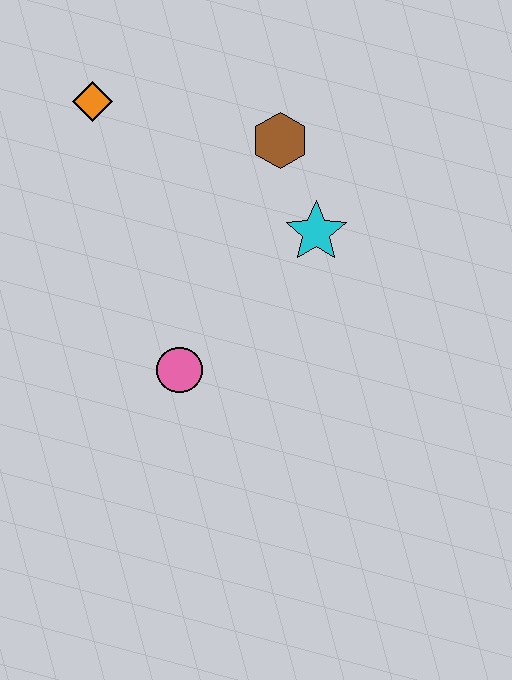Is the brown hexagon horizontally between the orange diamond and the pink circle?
No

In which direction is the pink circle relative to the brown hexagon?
The pink circle is below the brown hexagon.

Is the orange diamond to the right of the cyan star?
No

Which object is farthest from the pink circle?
The orange diamond is farthest from the pink circle.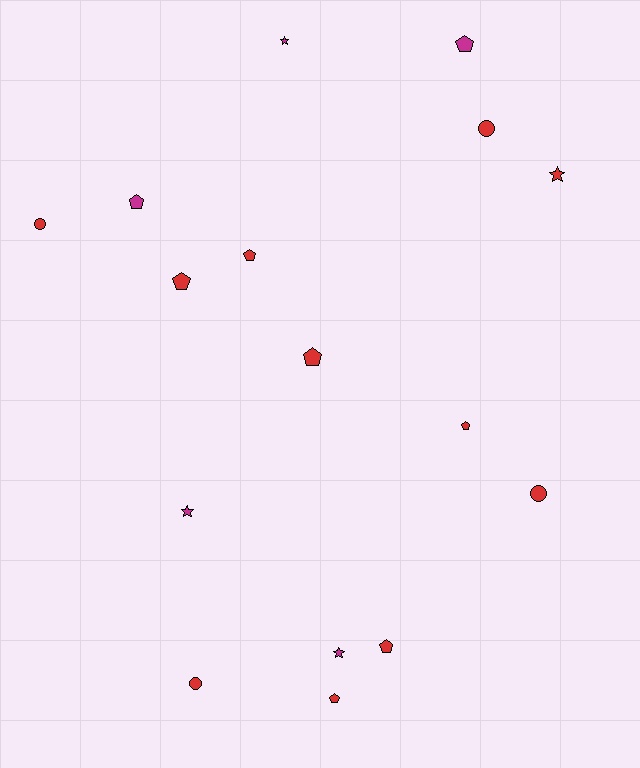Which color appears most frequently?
Red, with 11 objects.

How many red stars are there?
There is 1 red star.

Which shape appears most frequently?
Pentagon, with 8 objects.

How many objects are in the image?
There are 16 objects.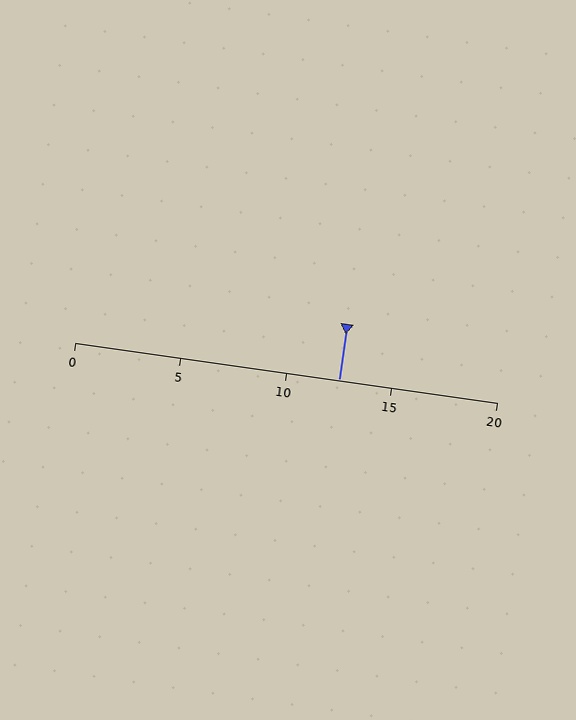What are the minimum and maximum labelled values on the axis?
The axis runs from 0 to 20.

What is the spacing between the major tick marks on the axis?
The major ticks are spaced 5 apart.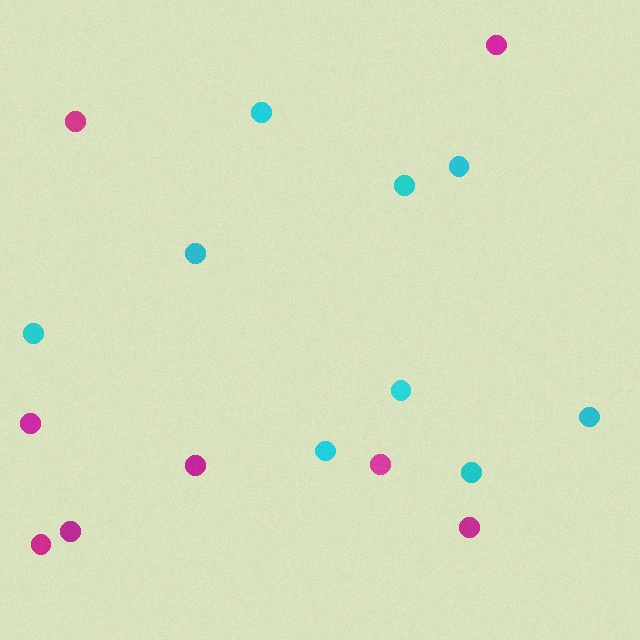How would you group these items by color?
There are 2 groups: one group of cyan circles (9) and one group of magenta circles (8).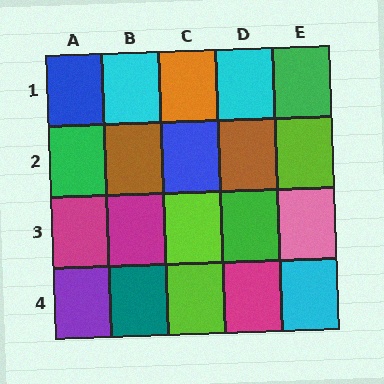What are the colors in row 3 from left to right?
Magenta, magenta, lime, green, pink.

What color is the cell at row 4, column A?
Purple.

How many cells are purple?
1 cell is purple.